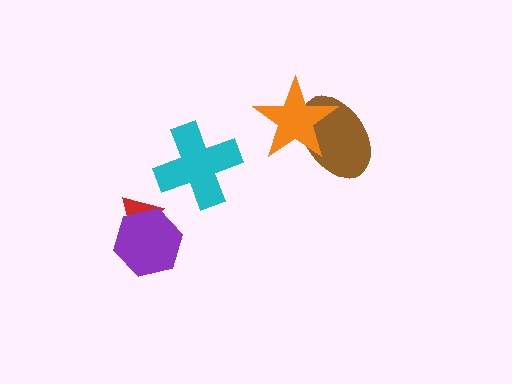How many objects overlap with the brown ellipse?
1 object overlaps with the brown ellipse.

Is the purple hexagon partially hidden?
No, no other shape covers it.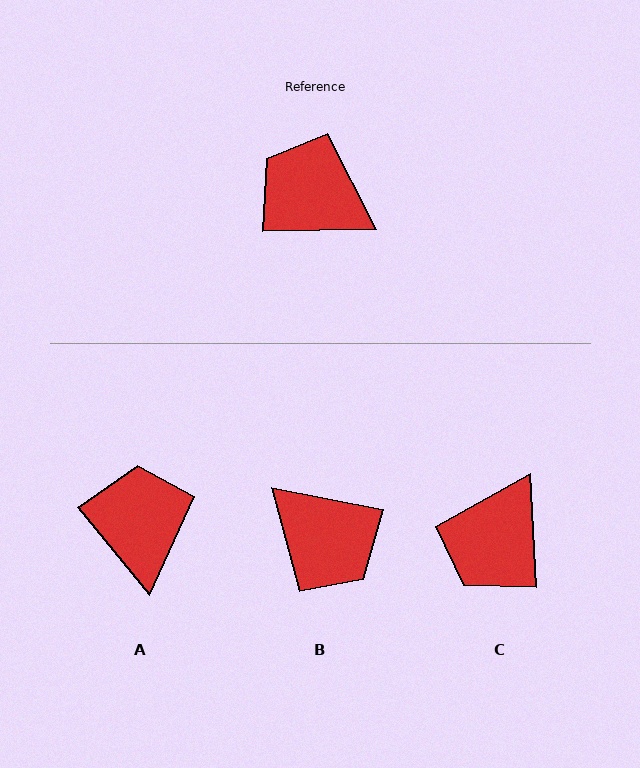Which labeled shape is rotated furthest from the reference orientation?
B, about 168 degrees away.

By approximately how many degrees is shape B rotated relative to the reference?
Approximately 168 degrees counter-clockwise.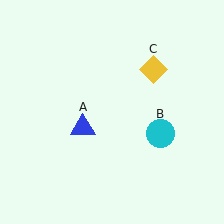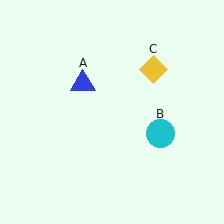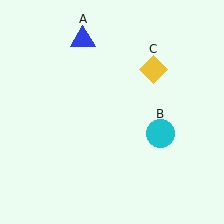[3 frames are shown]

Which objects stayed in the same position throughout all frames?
Cyan circle (object B) and yellow diamond (object C) remained stationary.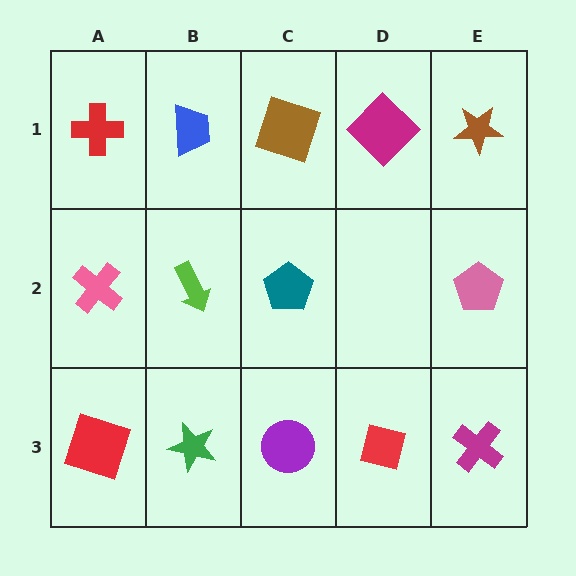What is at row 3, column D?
A red square.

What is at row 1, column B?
A blue trapezoid.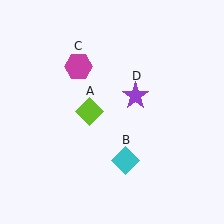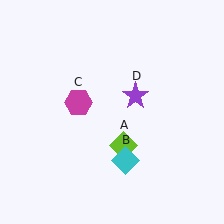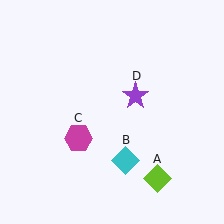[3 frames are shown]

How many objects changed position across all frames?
2 objects changed position: lime diamond (object A), magenta hexagon (object C).